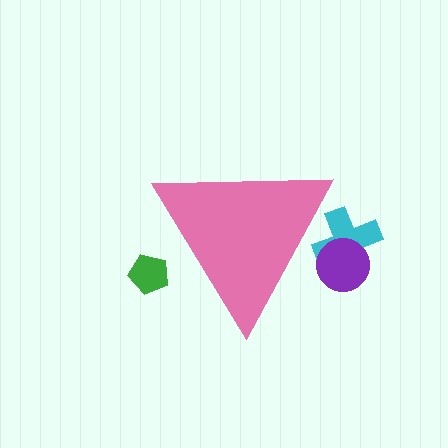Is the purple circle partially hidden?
Yes, the purple circle is partially hidden behind the pink triangle.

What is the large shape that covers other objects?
A pink triangle.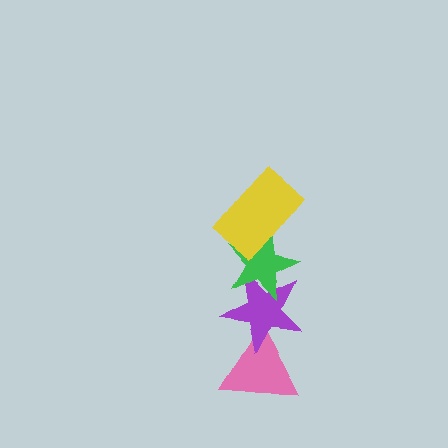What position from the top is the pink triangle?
The pink triangle is 4th from the top.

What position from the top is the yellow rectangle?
The yellow rectangle is 1st from the top.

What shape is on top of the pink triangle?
The purple star is on top of the pink triangle.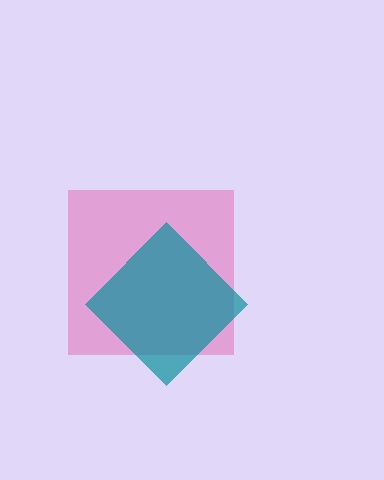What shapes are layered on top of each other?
The layered shapes are: a pink square, a teal diamond.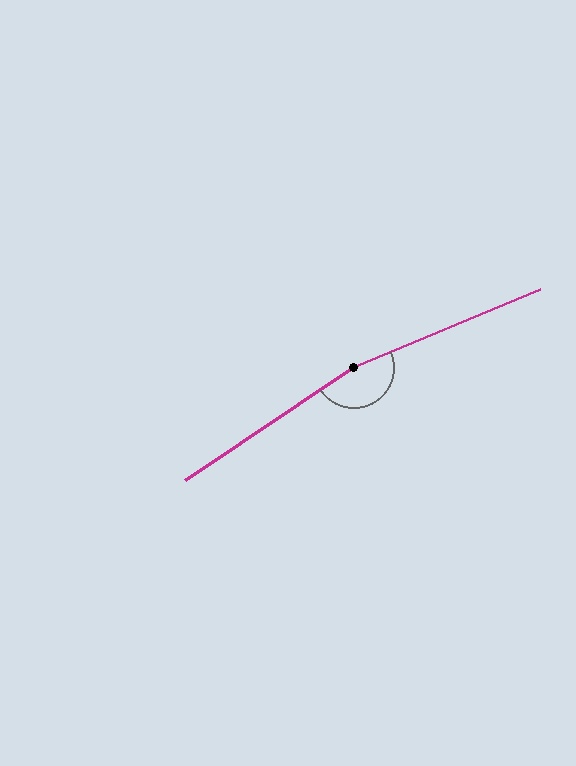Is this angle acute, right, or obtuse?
It is obtuse.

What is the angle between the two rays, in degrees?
Approximately 169 degrees.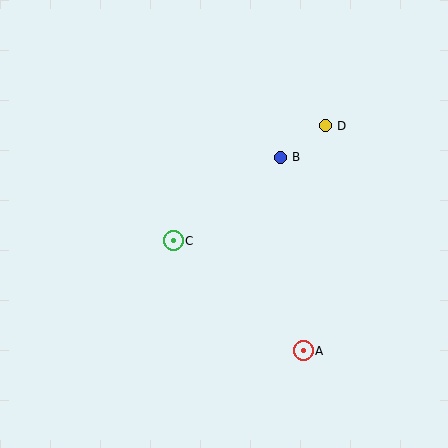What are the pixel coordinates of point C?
Point C is at (173, 241).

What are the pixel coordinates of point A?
Point A is at (303, 351).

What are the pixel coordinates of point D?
Point D is at (325, 126).